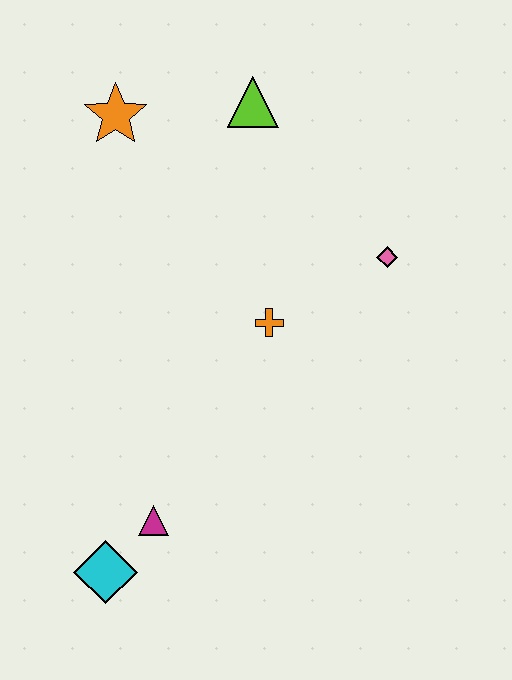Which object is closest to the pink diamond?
The orange cross is closest to the pink diamond.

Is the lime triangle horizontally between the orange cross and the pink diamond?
No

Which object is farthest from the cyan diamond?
The lime triangle is farthest from the cyan diamond.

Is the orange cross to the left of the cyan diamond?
No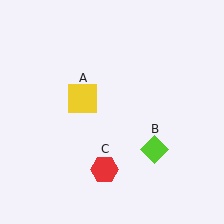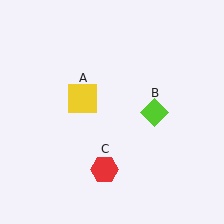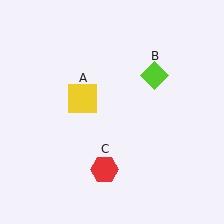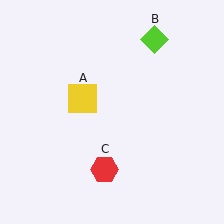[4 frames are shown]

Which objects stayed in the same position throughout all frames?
Yellow square (object A) and red hexagon (object C) remained stationary.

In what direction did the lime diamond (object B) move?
The lime diamond (object B) moved up.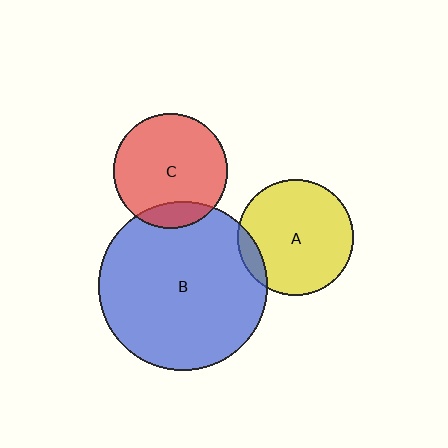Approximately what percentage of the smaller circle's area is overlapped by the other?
Approximately 10%.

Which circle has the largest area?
Circle B (blue).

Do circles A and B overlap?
Yes.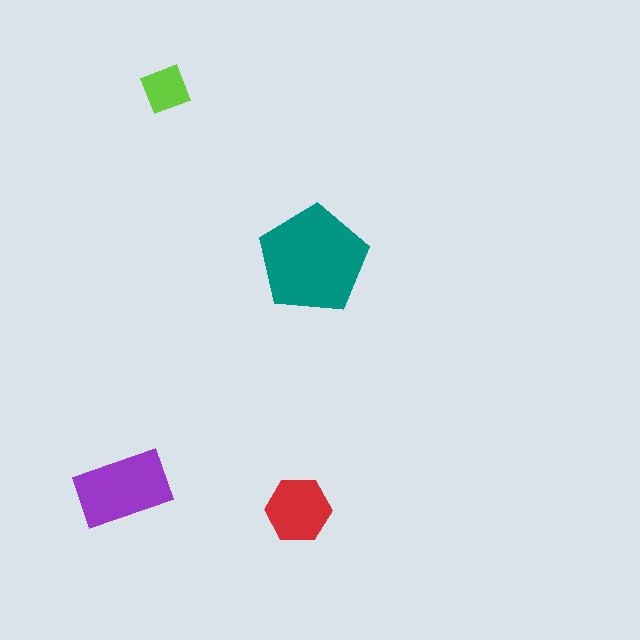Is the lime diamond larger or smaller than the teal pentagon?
Smaller.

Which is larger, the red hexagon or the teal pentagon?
The teal pentagon.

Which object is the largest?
The teal pentagon.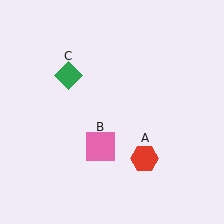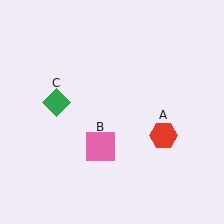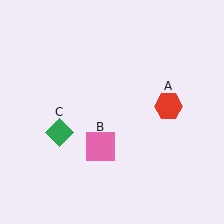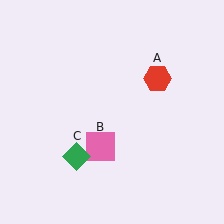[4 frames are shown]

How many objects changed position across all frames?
2 objects changed position: red hexagon (object A), green diamond (object C).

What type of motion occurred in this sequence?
The red hexagon (object A), green diamond (object C) rotated counterclockwise around the center of the scene.